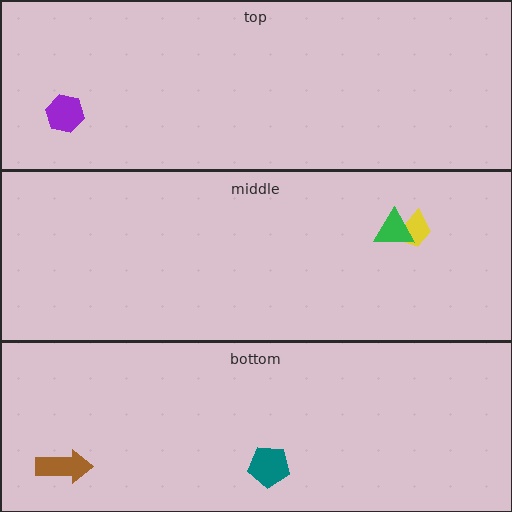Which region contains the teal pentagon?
The bottom region.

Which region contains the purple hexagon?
The top region.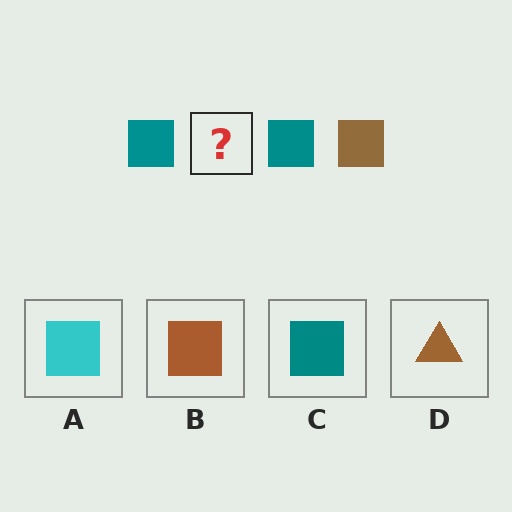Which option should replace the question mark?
Option B.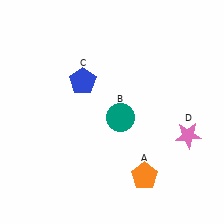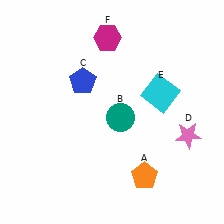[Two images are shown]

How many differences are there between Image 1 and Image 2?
There are 2 differences between the two images.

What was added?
A cyan square (E), a magenta hexagon (F) were added in Image 2.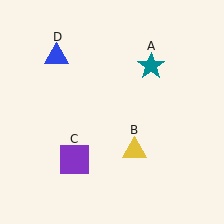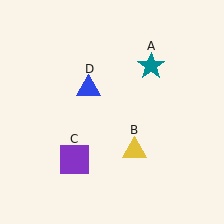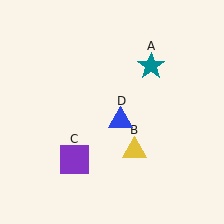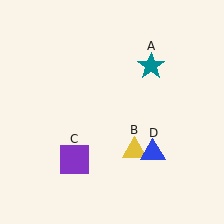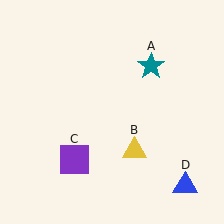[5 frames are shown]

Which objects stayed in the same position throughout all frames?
Teal star (object A) and yellow triangle (object B) and purple square (object C) remained stationary.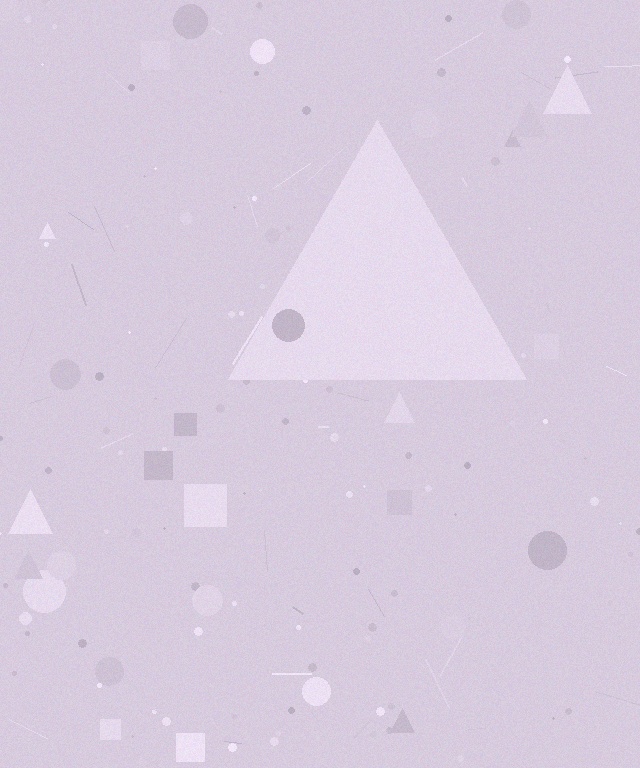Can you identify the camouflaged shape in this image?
The camouflaged shape is a triangle.